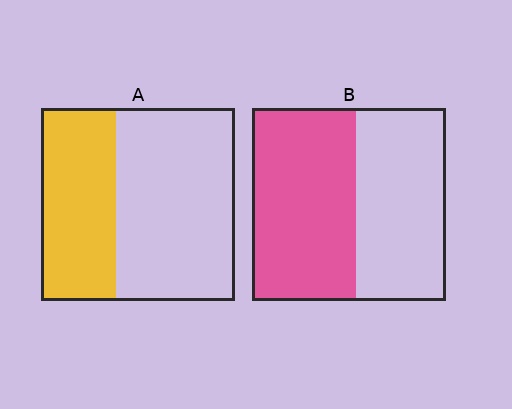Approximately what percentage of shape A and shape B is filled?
A is approximately 40% and B is approximately 55%.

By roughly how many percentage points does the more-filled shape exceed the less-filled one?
By roughly 15 percentage points (B over A).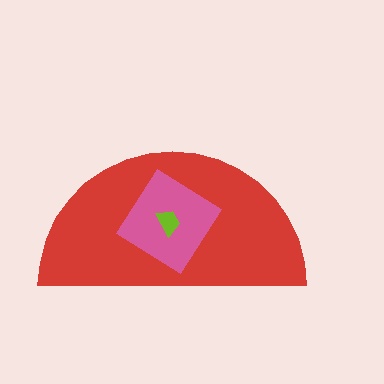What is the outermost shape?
The red semicircle.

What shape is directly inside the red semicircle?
The pink diamond.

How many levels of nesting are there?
3.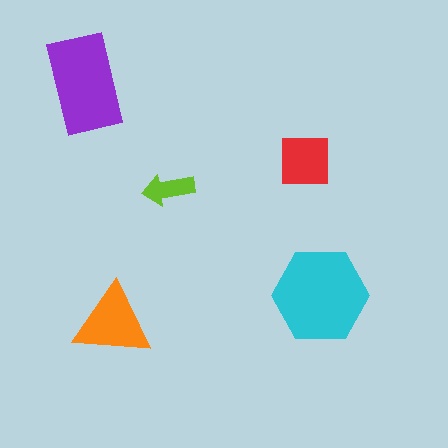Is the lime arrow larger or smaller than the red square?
Smaller.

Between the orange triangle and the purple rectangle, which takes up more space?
The purple rectangle.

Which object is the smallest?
The lime arrow.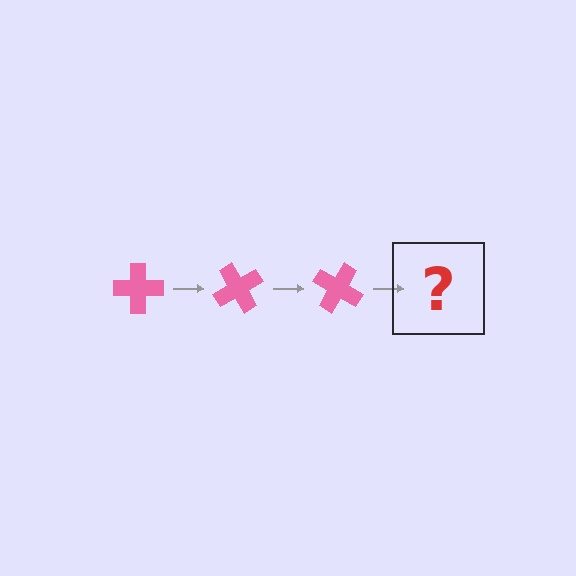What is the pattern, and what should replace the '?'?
The pattern is that the cross rotates 60 degrees each step. The '?' should be a pink cross rotated 180 degrees.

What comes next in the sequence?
The next element should be a pink cross rotated 180 degrees.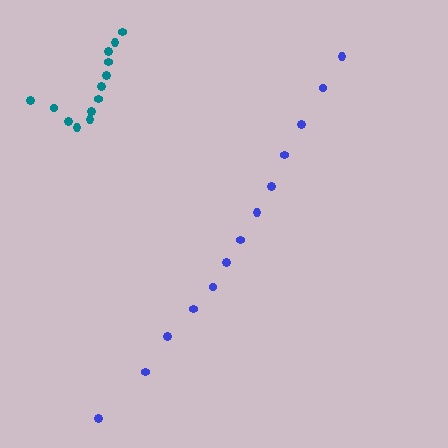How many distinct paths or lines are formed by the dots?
There are 2 distinct paths.